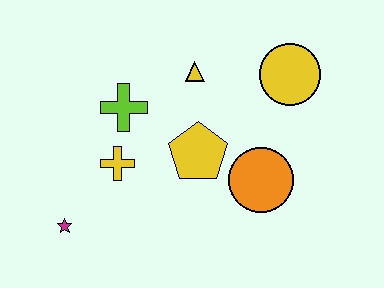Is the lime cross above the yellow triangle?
No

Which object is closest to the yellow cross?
The lime cross is closest to the yellow cross.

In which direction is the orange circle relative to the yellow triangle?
The orange circle is below the yellow triangle.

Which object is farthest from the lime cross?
The yellow circle is farthest from the lime cross.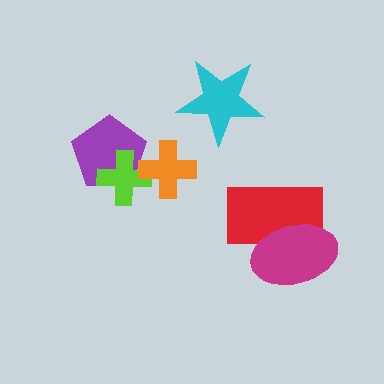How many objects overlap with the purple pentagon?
2 objects overlap with the purple pentagon.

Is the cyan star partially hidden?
No, no other shape covers it.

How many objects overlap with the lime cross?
2 objects overlap with the lime cross.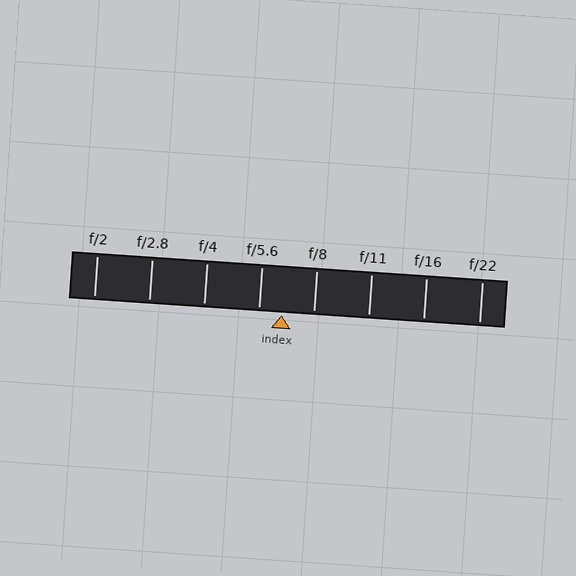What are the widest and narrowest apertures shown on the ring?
The widest aperture shown is f/2 and the narrowest is f/22.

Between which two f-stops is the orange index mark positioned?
The index mark is between f/5.6 and f/8.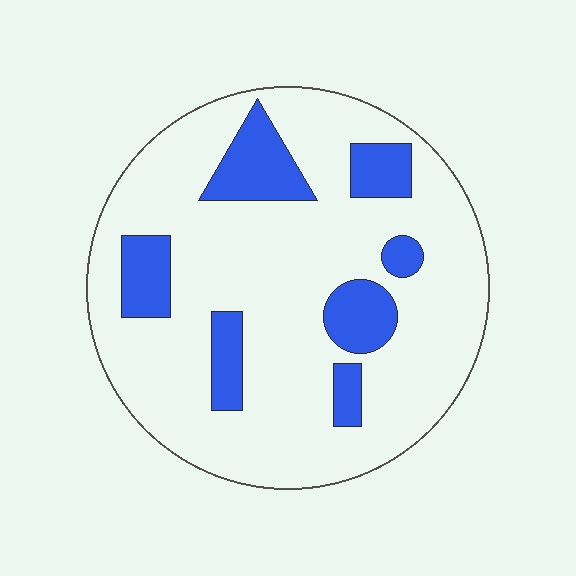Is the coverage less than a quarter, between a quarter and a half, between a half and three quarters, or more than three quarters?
Less than a quarter.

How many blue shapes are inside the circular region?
7.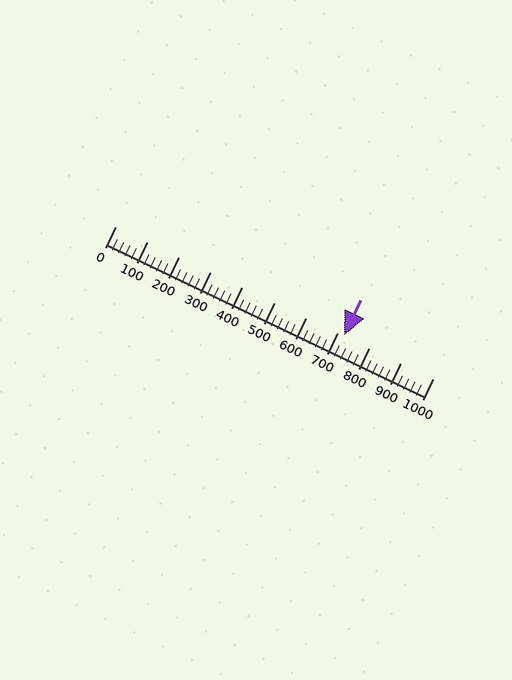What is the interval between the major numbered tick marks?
The major tick marks are spaced 100 units apart.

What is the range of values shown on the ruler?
The ruler shows values from 0 to 1000.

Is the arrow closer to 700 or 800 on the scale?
The arrow is closer to 700.